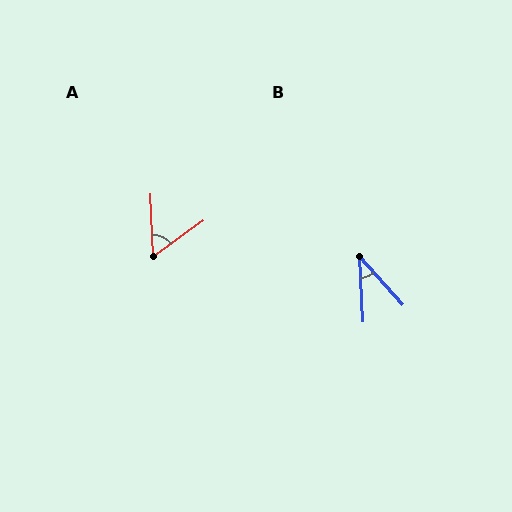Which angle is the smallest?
B, at approximately 39 degrees.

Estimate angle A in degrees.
Approximately 57 degrees.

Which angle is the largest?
A, at approximately 57 degrees.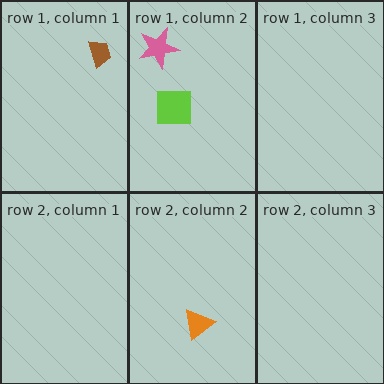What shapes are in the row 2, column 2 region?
The orange triangle.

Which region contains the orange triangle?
The row 2, column 2 region.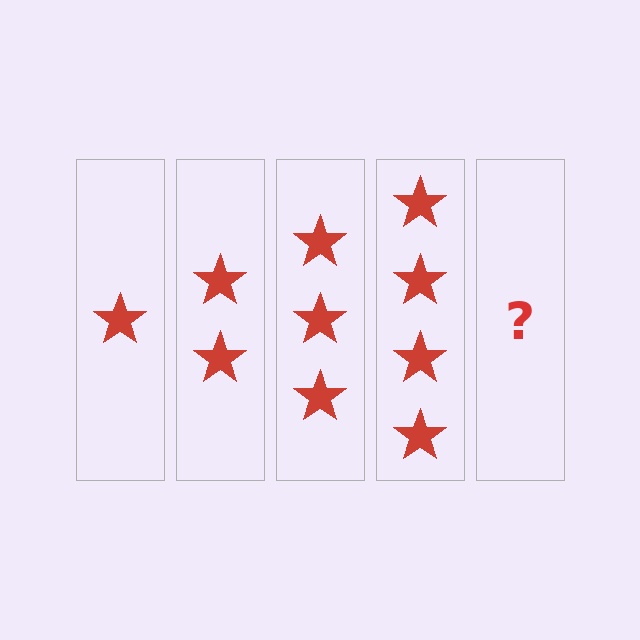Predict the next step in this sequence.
The next step is 5 stars.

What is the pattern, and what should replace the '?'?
The pattern is that each step adds one more star. The '?' should be 5 stars.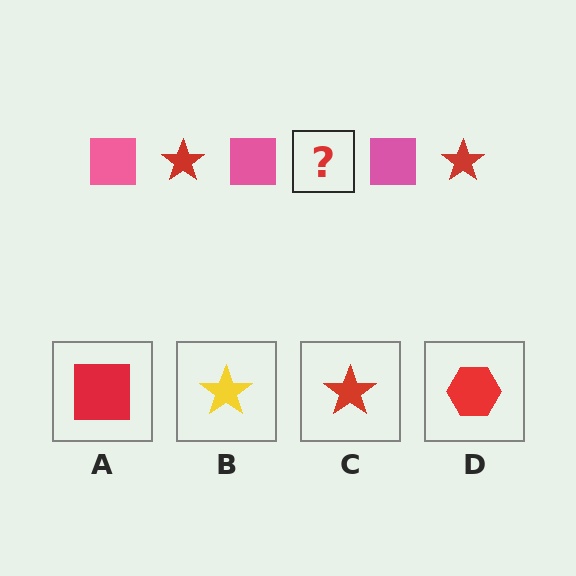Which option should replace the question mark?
Option C.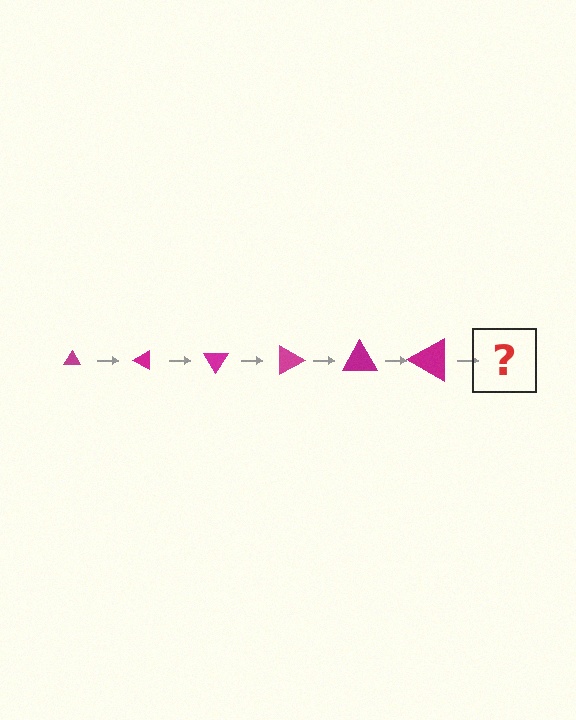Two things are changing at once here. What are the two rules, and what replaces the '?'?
The two rules are that the triangle grows larger each step and it rotates 30 degrees each step. The '?' should be a triangle, larger than the previous one and rotated 180 degrees from the start.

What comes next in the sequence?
The next element should be a triangle, larger than the previous one and rotated 180 degrees from the start.